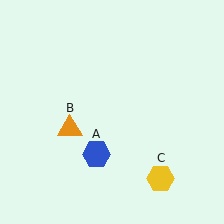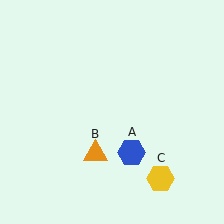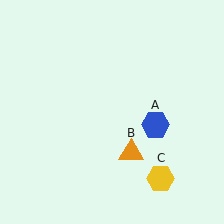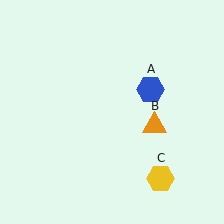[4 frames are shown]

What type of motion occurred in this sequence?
The blue hexagon (object A), orange triangle (object B) rotated counterclockwise around the center of the scene.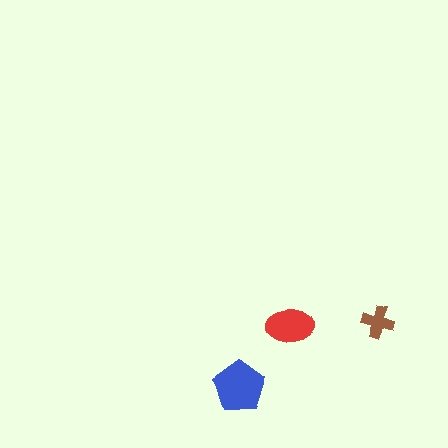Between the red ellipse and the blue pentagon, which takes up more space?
The blue pentagon.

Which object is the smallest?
The brown cross.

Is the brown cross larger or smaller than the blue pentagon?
Smaller.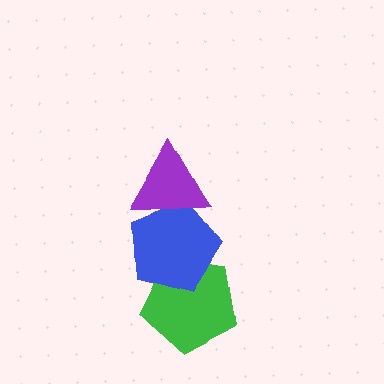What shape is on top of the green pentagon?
The blue pentagon is on top of the green pentagon.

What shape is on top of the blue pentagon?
The purple triangle is on top of the blue pentagon.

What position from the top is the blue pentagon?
The blue pentagon is 2nd from the top.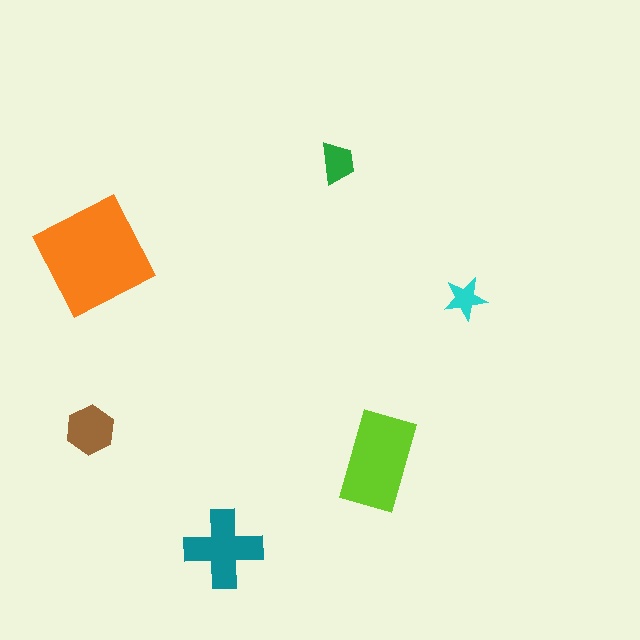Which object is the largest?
The orange square.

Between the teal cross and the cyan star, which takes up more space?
The teal cross.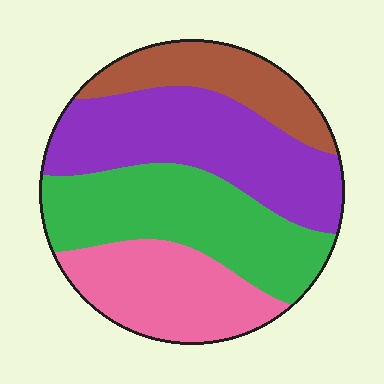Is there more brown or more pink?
Pink.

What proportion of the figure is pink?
Pink covers about 20% of the figure.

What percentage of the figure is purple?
Purple takes up about one third (1/3) of the figure.